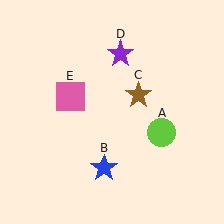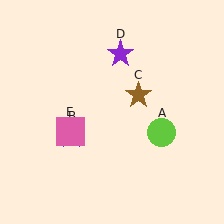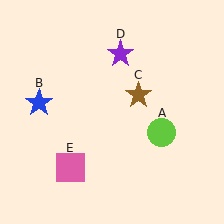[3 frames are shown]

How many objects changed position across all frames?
2 objects changed position: blue star (object B), pink square (object E).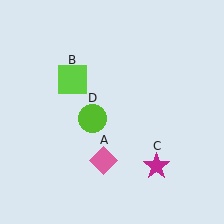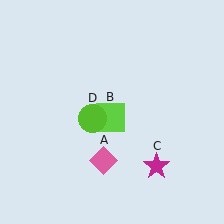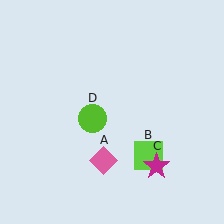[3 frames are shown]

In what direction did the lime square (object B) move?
The lime square (object B) moved down and to the right.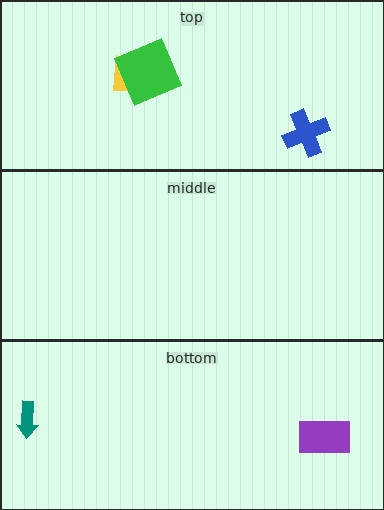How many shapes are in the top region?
3.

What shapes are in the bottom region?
The teal arrow, the purple rectangle.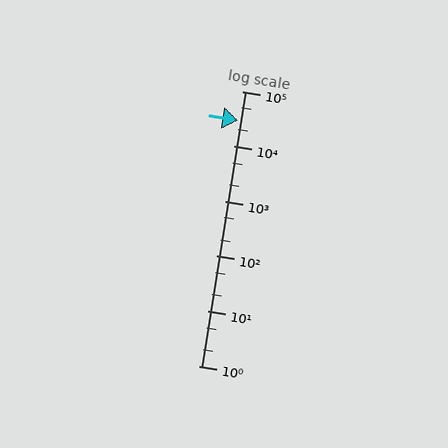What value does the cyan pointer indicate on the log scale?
The pointer indicates approximately 30000.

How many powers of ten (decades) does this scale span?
The scale spans 5 decades, from 1 to 100000.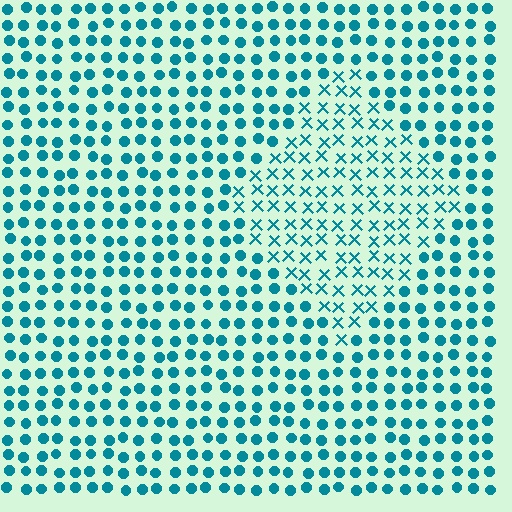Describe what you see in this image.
The image is filled with small teal elements arranged in a uniform grid. A diamond-shaped region contains X marks, while the surrounding area contains circles. The boundary is defined purely by the change in element shape.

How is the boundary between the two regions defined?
The boundary is defined by a change in element shape: X marks inside vs. circles outside. All elements share the same color and spacing.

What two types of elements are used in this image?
The image uses X marks inside the diamond region and circles outside it.